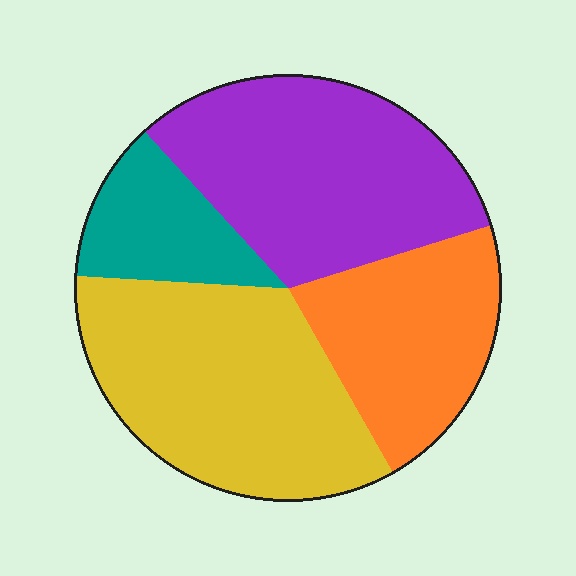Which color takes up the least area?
Teal, at roughly 10%.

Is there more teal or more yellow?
Yellow.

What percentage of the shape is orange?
Orange covers 21% of the shape.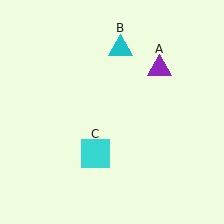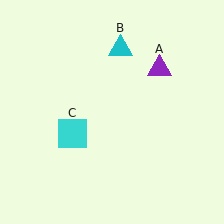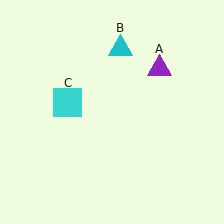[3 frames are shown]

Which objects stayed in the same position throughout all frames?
Purple triangle (object A) and cyan triangle (object B) remained stationary.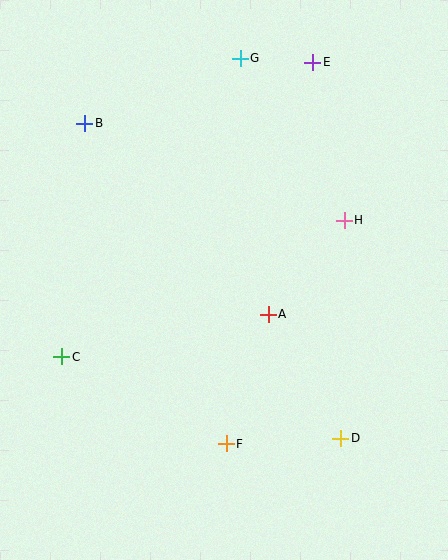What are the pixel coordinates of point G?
Point G is at (240, 58).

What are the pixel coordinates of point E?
Point E is at (313, 62).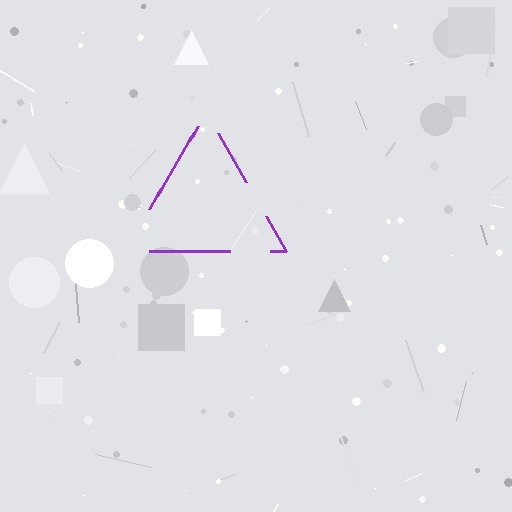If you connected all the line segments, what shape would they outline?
They would outline a triangle.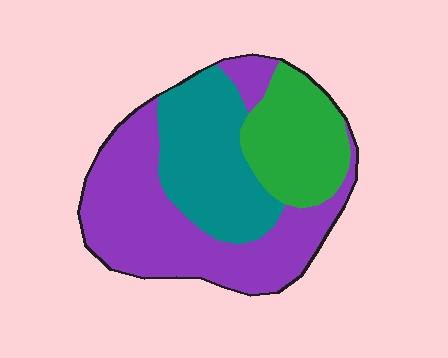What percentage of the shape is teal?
Teal takes up between a quarter and a half of the shape.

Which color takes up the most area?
Purple, at roughly 50%.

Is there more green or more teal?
Teal.